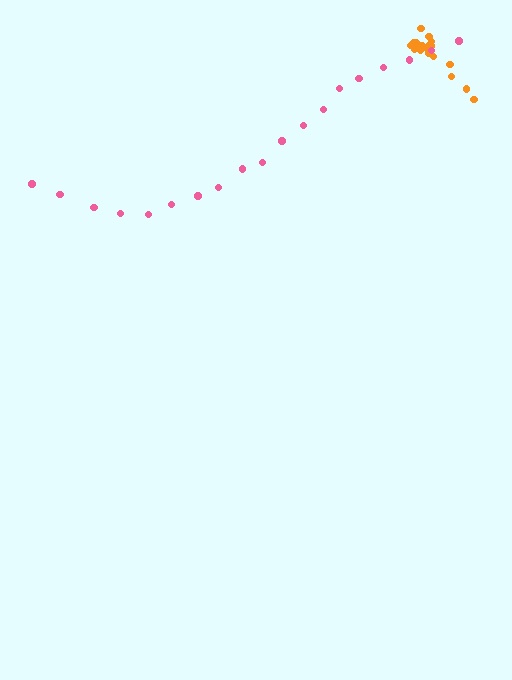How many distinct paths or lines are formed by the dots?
There are 2 distinct paths.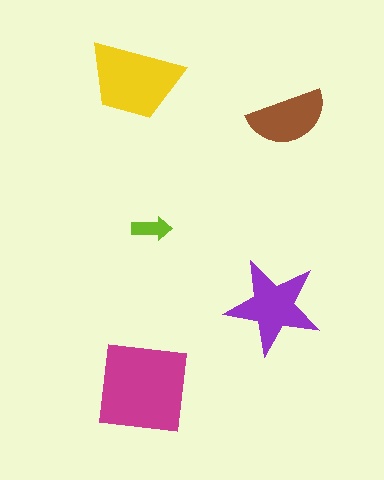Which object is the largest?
The magenta square.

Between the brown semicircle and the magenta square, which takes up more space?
The magenta square.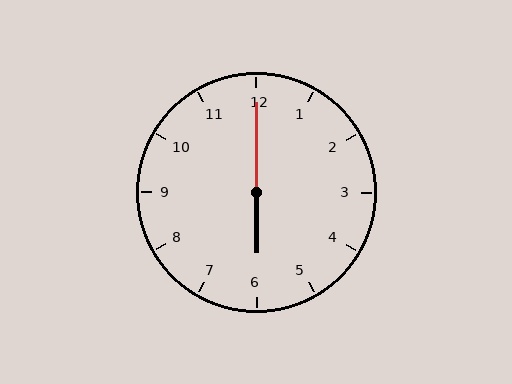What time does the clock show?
6:00.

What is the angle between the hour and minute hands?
Approximately 180 degrees.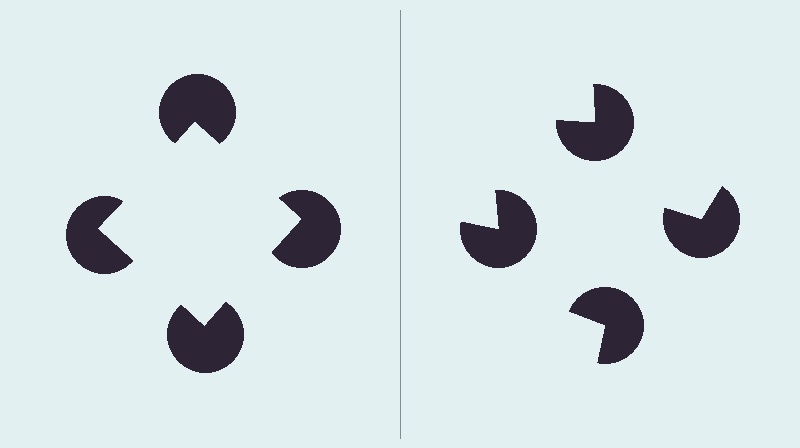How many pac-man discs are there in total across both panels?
8 — 4 on each side.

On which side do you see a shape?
An illusory square appears on the left side. On the right side the wedge cuts are rotated, so no coherent shape forms.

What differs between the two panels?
The pac-man discs are positioned identically on both sides; only the wedge orientations differ. On the left they align to a square; on the right they are misaligned.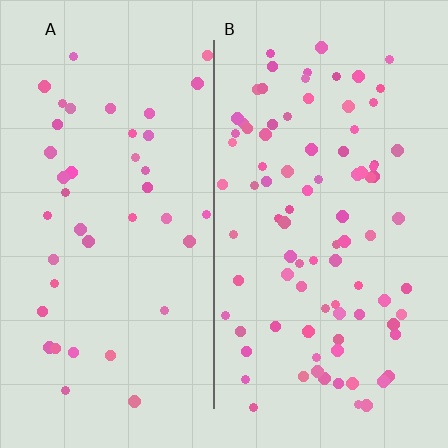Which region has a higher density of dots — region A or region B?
B (the right).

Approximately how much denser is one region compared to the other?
Approximately 2.1× — region B over region A.